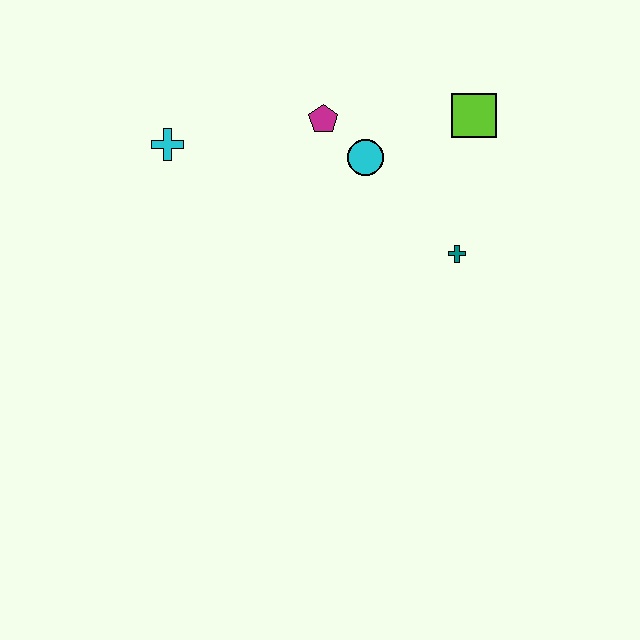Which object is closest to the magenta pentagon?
The cyan circle is closest to the magenta pentagon.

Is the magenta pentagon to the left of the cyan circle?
Yes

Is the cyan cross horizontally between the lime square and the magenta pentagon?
No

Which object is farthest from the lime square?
The cyan cross is farthest from the lime square.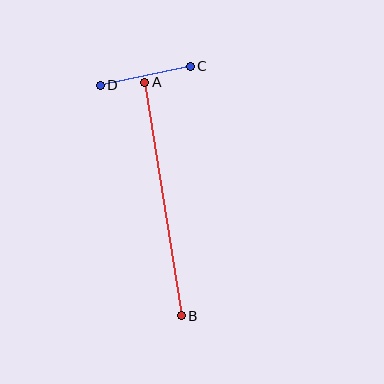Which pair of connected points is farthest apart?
Points A and B are farthest apart.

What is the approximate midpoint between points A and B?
The midpoint is at approximately (163, 199) pixels.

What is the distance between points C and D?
The distance is approximately 92 pixels.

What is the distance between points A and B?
The distance is approximately 236 pixels.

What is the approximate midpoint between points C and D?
The midpoint is at approximately (145, 76) pixels.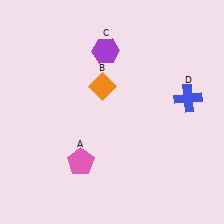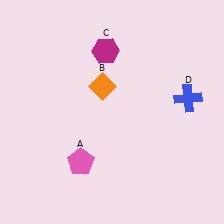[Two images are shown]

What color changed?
The hexagon (C) changed from purple in Image 1 to magenta in Image 2.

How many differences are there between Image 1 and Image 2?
There is 1 difference between the two images.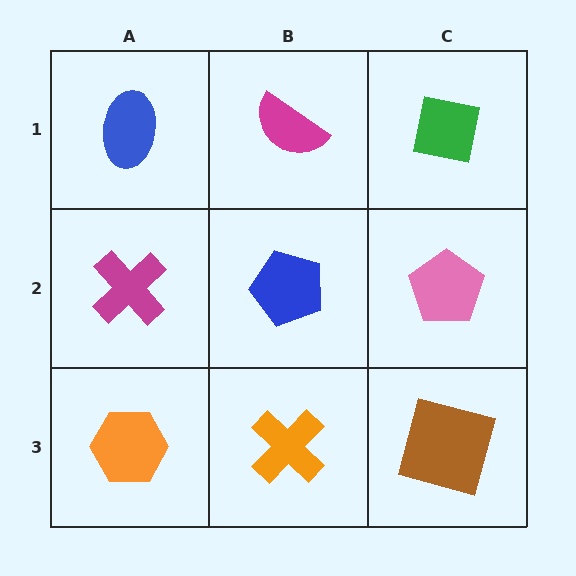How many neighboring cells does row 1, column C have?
2.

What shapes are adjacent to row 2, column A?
A blue ellipse (row 1, column A), an orange hexagon (row 3, column A), a blue pentagon (row 2, column B).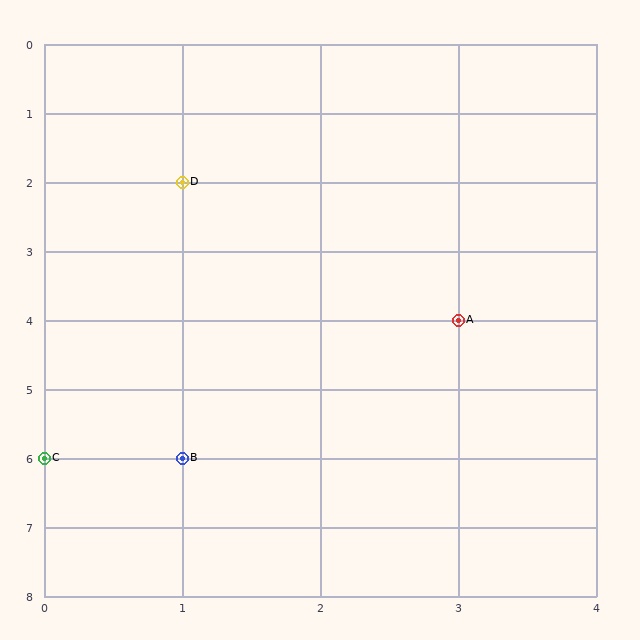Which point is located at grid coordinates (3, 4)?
Point A is at (3, 4).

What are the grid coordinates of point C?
Point C is at grid coordinates (0, 6).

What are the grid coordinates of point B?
Point B is at grid coordinates (1, 6).